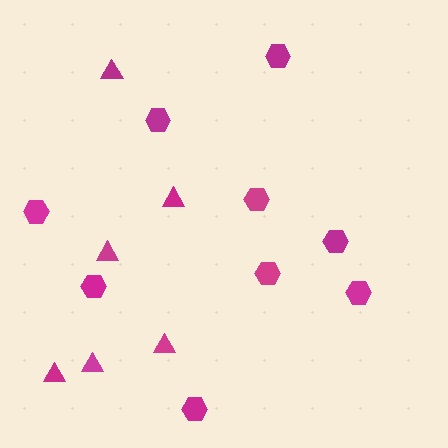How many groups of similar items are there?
There are 2 groups: one group of hexagons (9) and one group of triangles (6).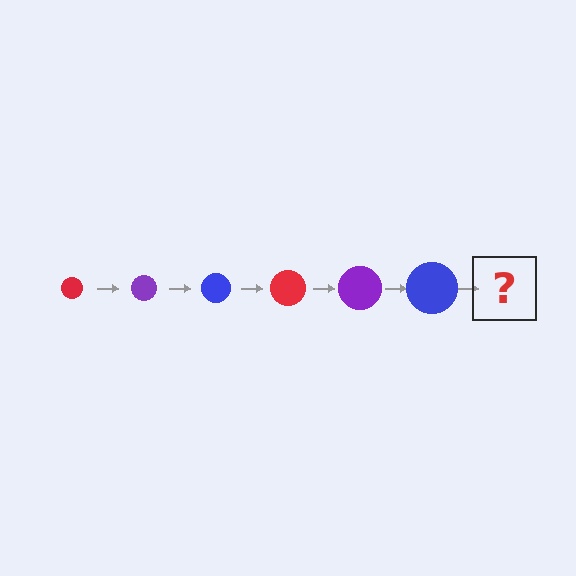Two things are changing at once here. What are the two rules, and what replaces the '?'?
The two rules are that the circle grows larger each step and the color cycles through red, purple, and blue. The '?' should be a red circle, larger than the previous one.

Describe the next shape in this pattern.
It should be a red circle, larger than the previous one.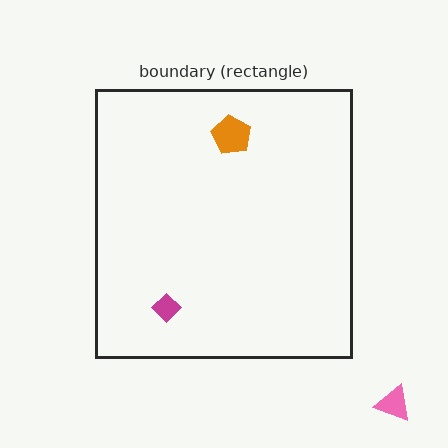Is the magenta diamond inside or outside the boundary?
Inside.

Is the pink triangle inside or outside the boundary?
Outside.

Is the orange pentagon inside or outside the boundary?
Inside.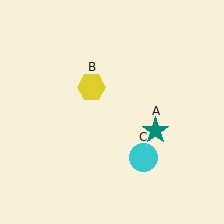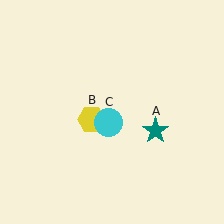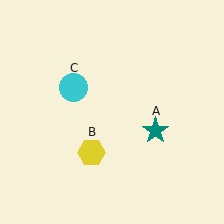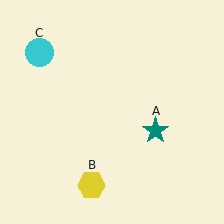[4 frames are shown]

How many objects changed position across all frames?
2 objects changed position: yellow hexagon (object B), cyan circle (object C).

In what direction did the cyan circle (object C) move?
The cyan circle (object C) moved up and to the left.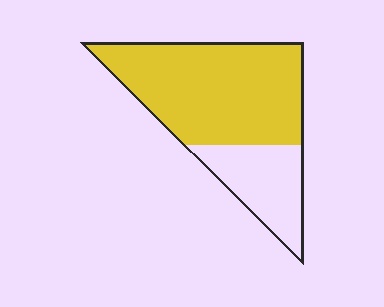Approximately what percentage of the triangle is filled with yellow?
Approximately 70%.